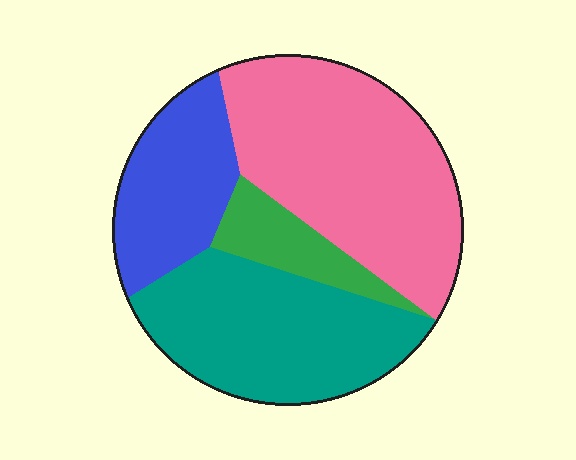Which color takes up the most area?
Pink, at roughly 40%.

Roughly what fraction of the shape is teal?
Teal covers 31% of the shape.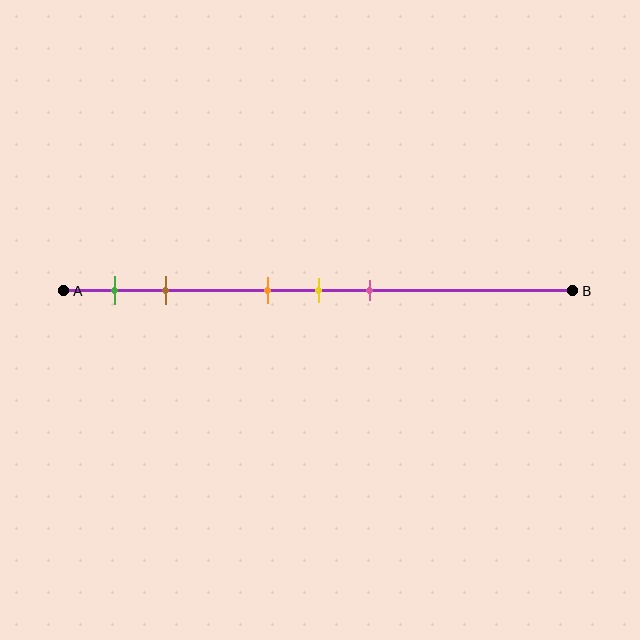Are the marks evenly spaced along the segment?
No, the marks are not evenly spaced.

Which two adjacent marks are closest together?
The orange and yellow marks are the closest adjacent pair.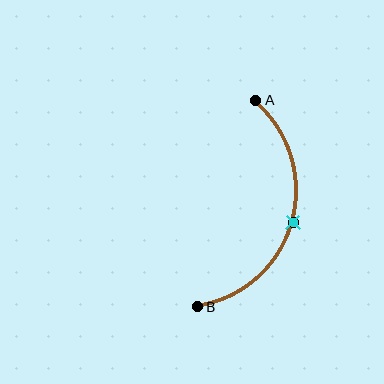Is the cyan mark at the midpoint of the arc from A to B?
Yes. The cyan mark lies on the arc at equal arc-length from both A and B — it is the arc midpoint.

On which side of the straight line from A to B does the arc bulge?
The arc bulges to the right of the straight line connecting A and B.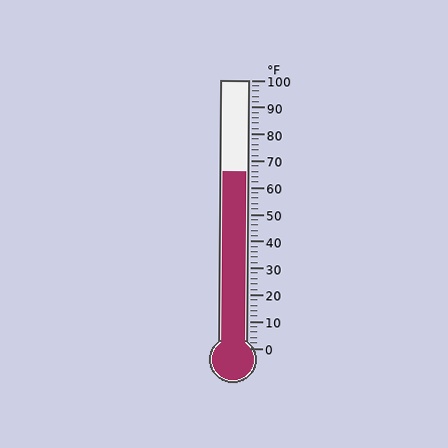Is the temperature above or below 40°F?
The temperature is above 40°F.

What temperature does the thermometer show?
The thermometer shows approximately 66°F.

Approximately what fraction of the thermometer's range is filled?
The thermometer is filled to approximately 65% of its range.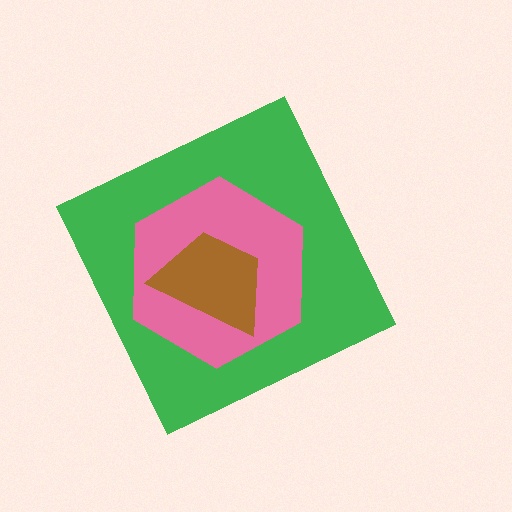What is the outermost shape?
The green diamond.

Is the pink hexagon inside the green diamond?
Yes.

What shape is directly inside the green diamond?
The pink hexagon.